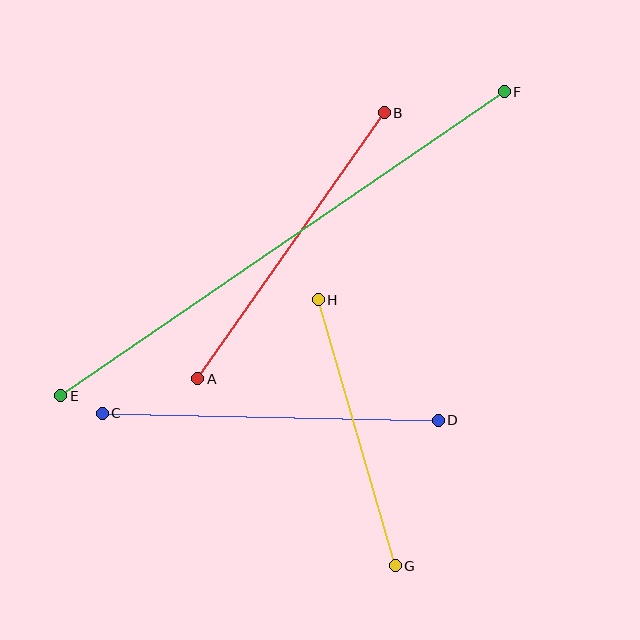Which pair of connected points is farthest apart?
Points E and F are farthest apart.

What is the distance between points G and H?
The distance is approximately 277 pixels.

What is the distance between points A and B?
The distance is approximately 325 pixels.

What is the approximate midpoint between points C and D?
The midpoint is at approximately (270, 417) pixels.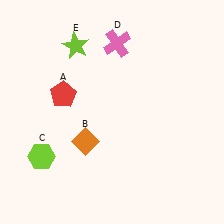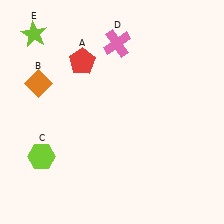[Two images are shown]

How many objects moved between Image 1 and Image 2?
3 objects moved between the two images.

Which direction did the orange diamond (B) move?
The orange diamond (B) moved up.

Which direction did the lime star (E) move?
The lime star (E) moved left.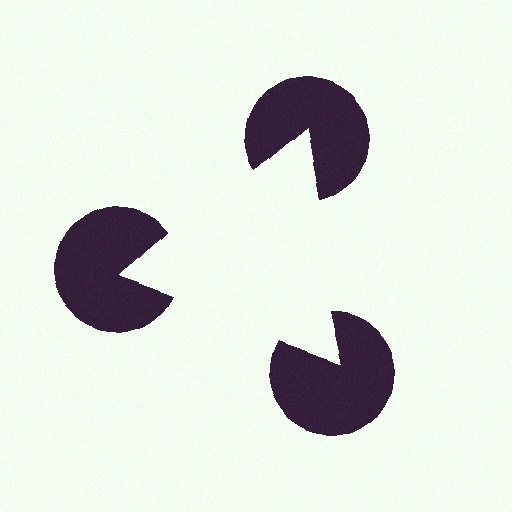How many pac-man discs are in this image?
There are 3 — one at each vertex of the illusory triangle.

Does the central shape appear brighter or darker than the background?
It typically appears slightly brighter than the background, even though no actual brightness change is drawn.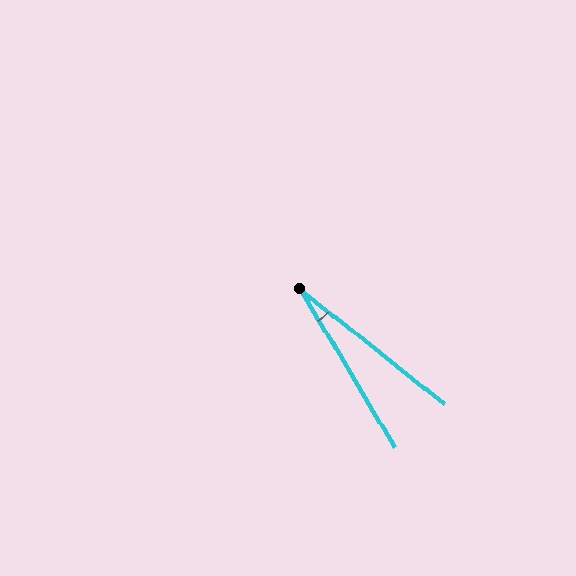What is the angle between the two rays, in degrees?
Approximately 21 degrees.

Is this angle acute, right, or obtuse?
It is acute.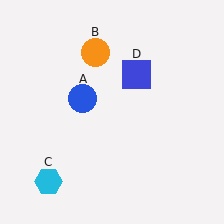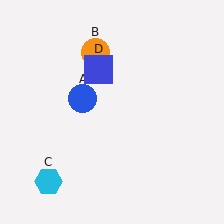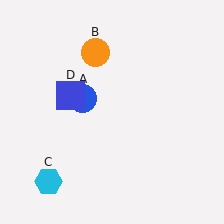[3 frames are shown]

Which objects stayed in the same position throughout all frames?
Blue circle (object A) and orange circle (object B) and cyan hexagon (object C) remained stationary.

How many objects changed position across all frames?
1 object changed position: blue square (object D).